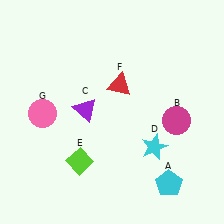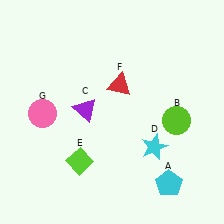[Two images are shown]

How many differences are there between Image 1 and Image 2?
There is 1 difference between the two images.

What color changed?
The circle (B) changed from magenta in Image 1 to lime in Image 2.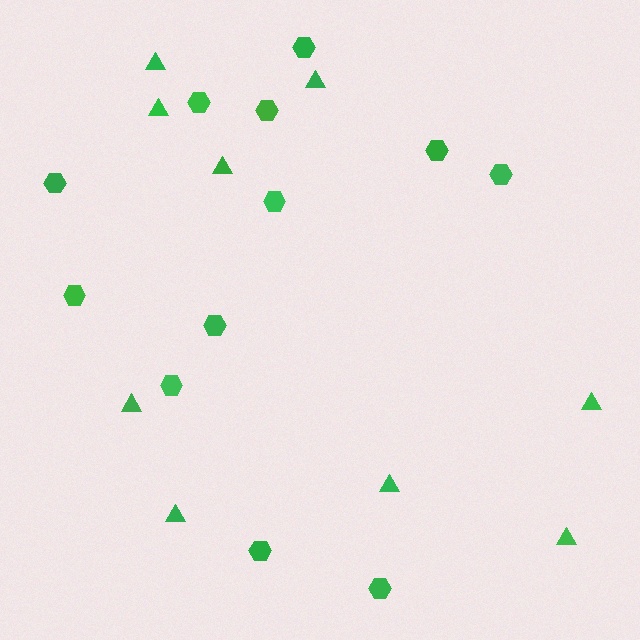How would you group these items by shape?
There are 2 groups: one group of hexagons (12) and one group of triangles (9).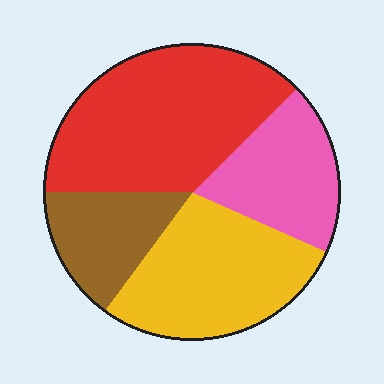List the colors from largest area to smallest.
From largest to smallest: red, yellow, pink, brown.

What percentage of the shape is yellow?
Yellow takes up about one quarter (1/4) of the shape.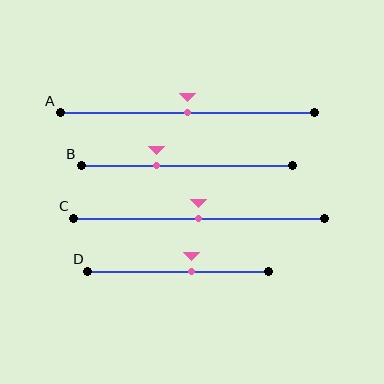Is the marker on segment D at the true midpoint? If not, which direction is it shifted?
No, the marker on segment D is shifted to the right by about 7% of the segment length.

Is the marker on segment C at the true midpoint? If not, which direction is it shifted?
Yes, the marker on segment C is at the true midpoint.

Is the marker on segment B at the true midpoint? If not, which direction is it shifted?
No, the marker on segment B is shifted to the left by about 15% of the segment length.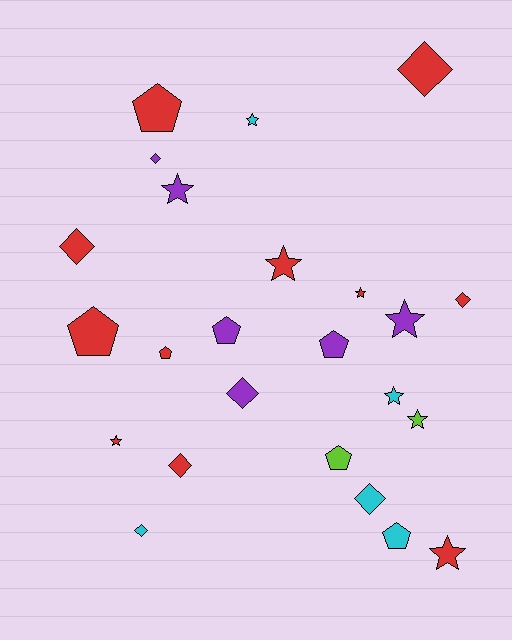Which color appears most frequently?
Red, with 11 objects.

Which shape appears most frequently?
Star, with 9 objects.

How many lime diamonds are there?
There are no lime diamonds.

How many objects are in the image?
There are 24 objects.